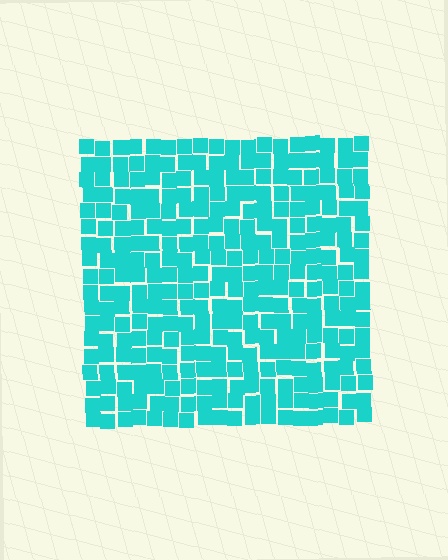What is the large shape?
The large shape is a square.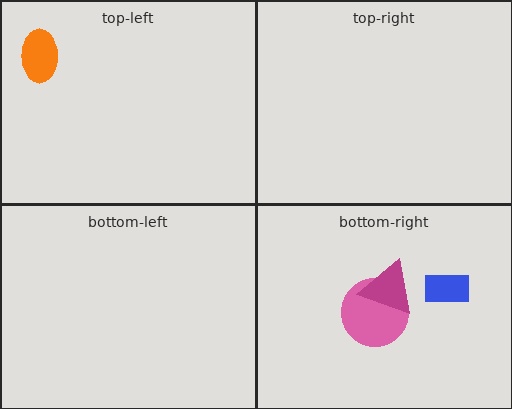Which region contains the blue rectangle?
The bottom-right region.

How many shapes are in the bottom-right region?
3.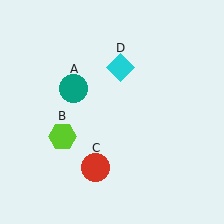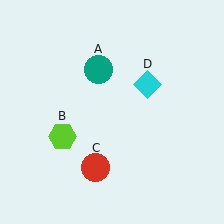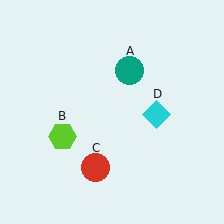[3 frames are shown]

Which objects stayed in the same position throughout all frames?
Lime hexagon (object B) and red circle (object C) remained stationary.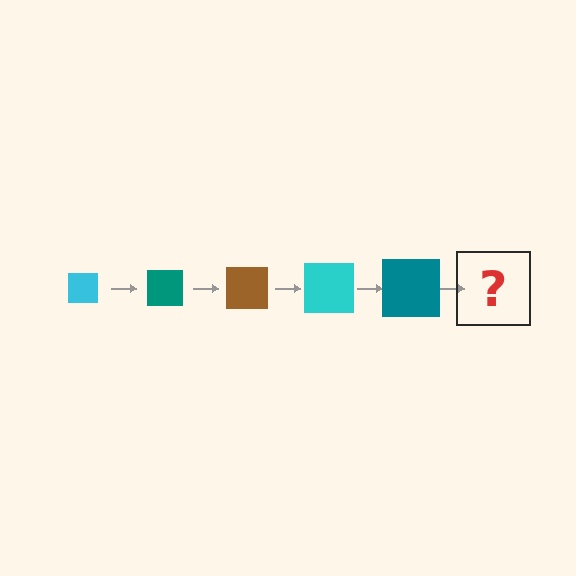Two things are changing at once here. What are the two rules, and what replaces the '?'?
The two rules are that the square grows larger each step and the color cycles through cyan, teal, and brown. The '?' should be a brown square, larger than the previous one.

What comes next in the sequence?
The next element should be a brown square, larger than the previous one.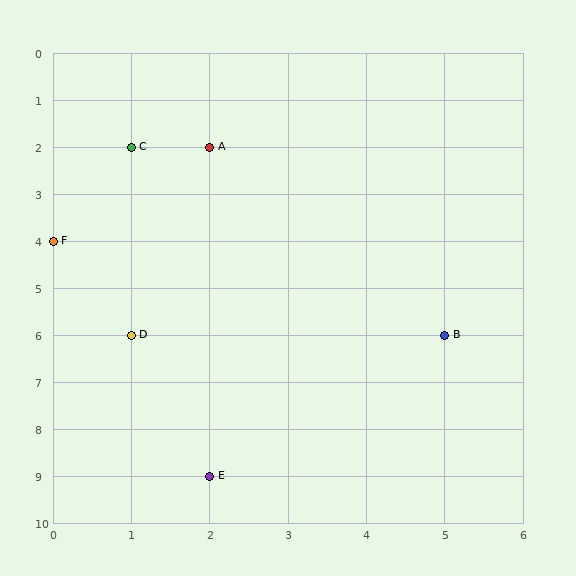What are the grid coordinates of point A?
Point A is at grid coordinates (2, 2).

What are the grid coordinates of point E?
Point E is at grid coordinates (2, 9).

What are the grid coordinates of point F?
Point F is at grid coordinates (0, 4).